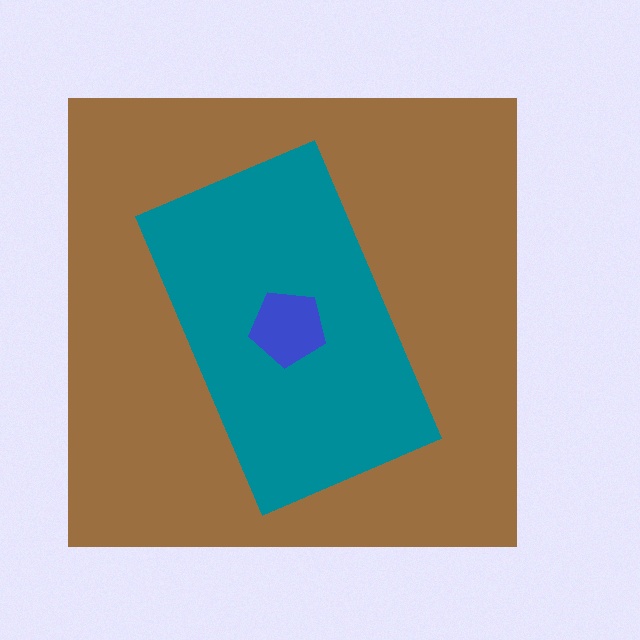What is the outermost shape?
The brown square.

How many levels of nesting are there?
3.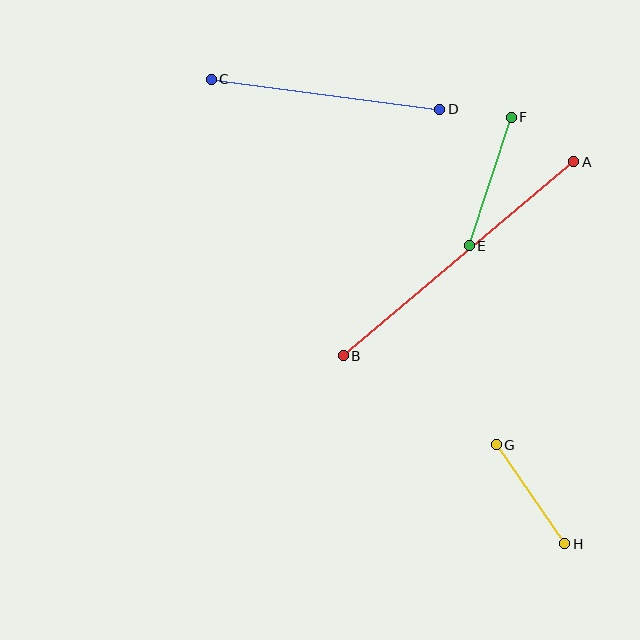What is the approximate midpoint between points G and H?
The midpoint is at approximately (530, 494) pixels.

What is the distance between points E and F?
The distance is approximately 135 pixels.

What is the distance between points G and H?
The distance is approximately 120 pixels.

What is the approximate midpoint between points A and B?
The midpoint is at approximately (459, 259) pixels.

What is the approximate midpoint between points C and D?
The midpoint is at approximately (325, 94) pixels.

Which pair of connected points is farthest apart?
Points A and B are farthest apart.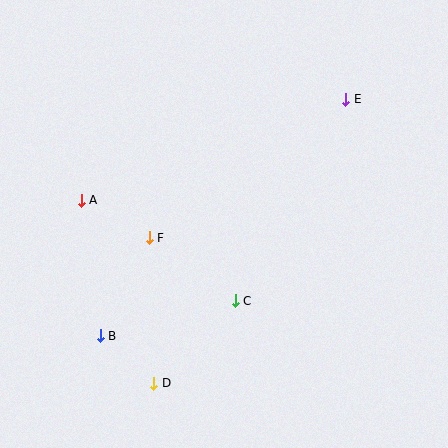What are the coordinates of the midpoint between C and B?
The midpoint between C and B is at (168, 318).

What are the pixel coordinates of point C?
Point C is at (235, 301).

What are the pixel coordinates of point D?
Point D is at (154, 383).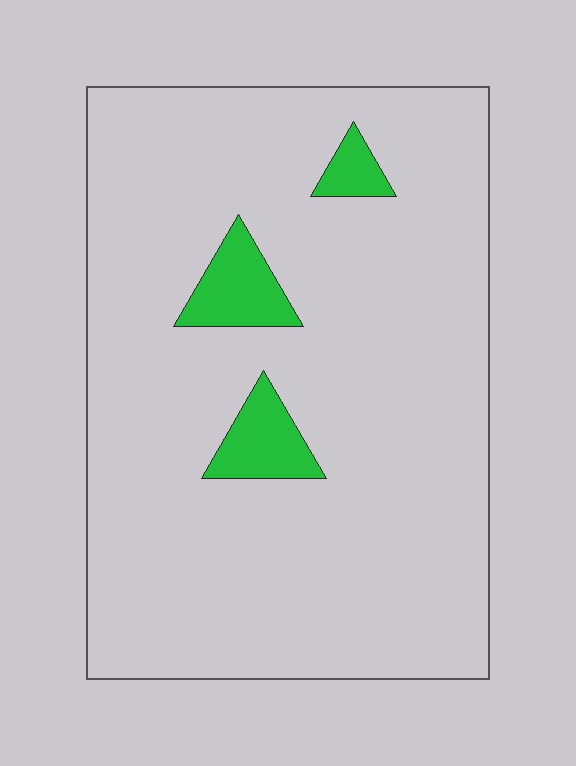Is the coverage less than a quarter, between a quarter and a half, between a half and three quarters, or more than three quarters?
Less than a quarter.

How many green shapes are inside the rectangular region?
3.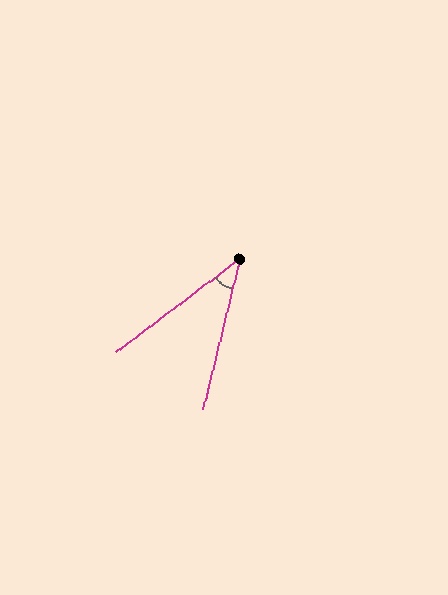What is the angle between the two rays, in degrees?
Approximately 39 degrees.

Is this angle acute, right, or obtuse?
It is acute.